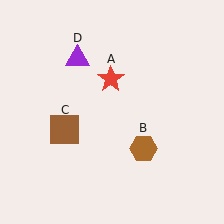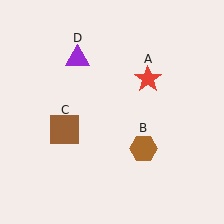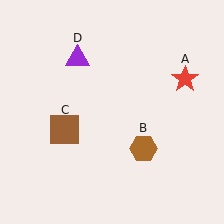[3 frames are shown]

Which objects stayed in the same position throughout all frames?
Brown hexagon (object B) and brown square (object C) and purple triangle (object D) remained stationary.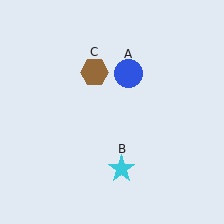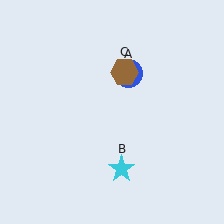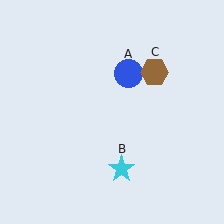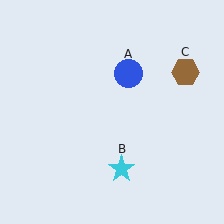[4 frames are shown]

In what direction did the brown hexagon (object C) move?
The brown hexagon (object C) moved right.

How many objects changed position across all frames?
1 object changed position: brown hexagon (object C).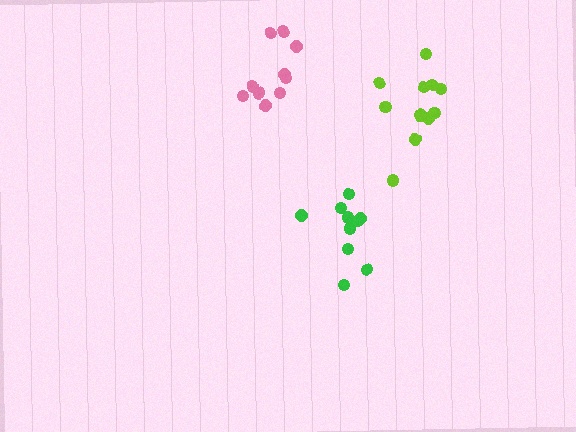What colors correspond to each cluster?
The clusters are colored: pink, green, lime.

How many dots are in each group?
Group 1: 10 dots, Group 2: 10 dots, Group 3: 12 dots (32 total).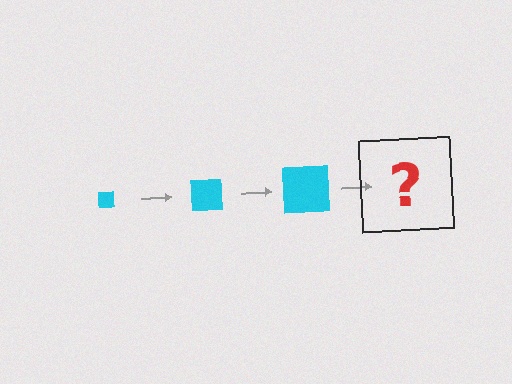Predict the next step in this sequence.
The next step is a cyan square, larger than the previous one.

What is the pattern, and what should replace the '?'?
The pattern is that the square gets progressively larger each step. The '?' should be a cyan square, larger than the previous one.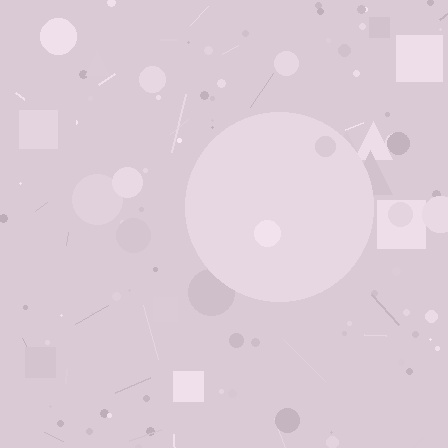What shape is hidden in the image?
A circle is hidden in the image.